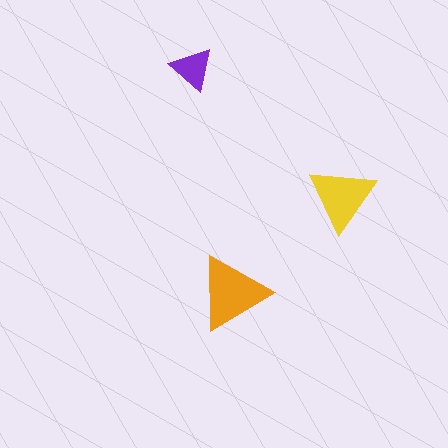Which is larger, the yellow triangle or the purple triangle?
The yellow one.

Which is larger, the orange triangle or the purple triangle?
The orange one.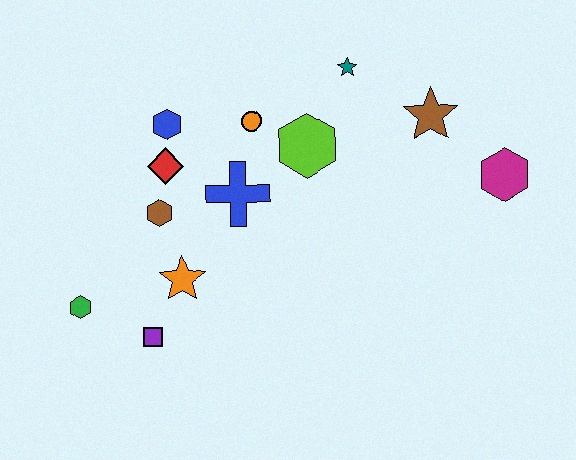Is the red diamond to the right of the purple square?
Yes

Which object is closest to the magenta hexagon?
The brown star is closest to the magenta hexagon.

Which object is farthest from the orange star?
The magenta hexagon is farthest from the orange star.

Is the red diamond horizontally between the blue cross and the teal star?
No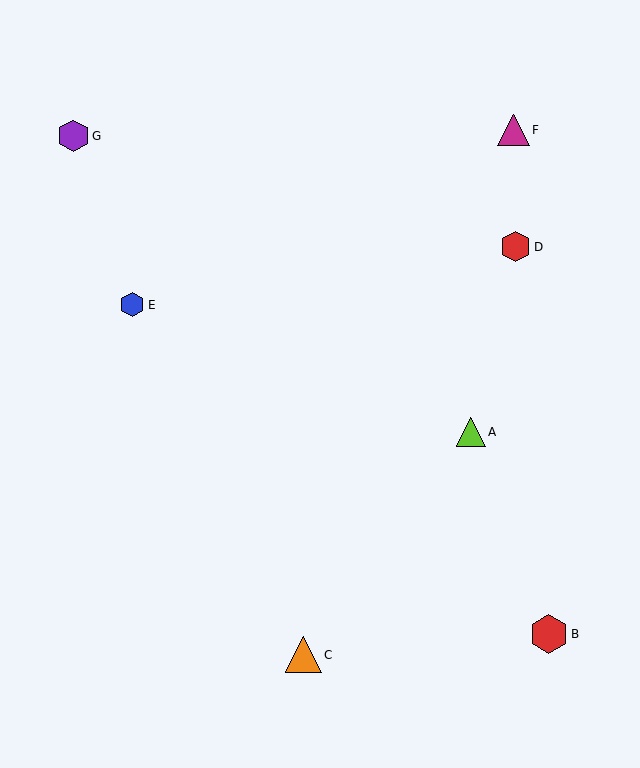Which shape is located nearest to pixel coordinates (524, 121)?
The magenta triangle (labeled F) at (513, 130) is nearest to that location.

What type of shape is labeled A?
Shape A is a lime triangle.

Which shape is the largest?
The red hexagon (labeled B) is the largest.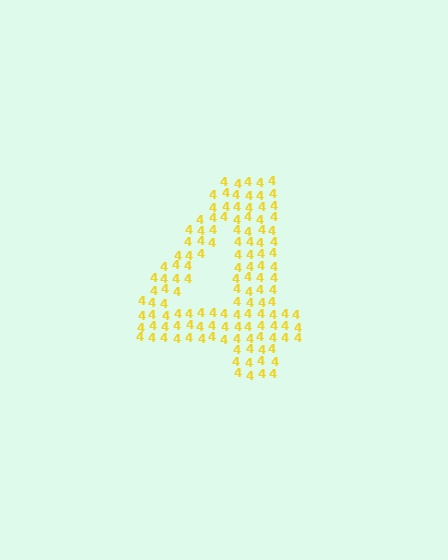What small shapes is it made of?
It is made of small digit 4's.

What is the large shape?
The large shape is the digit 4.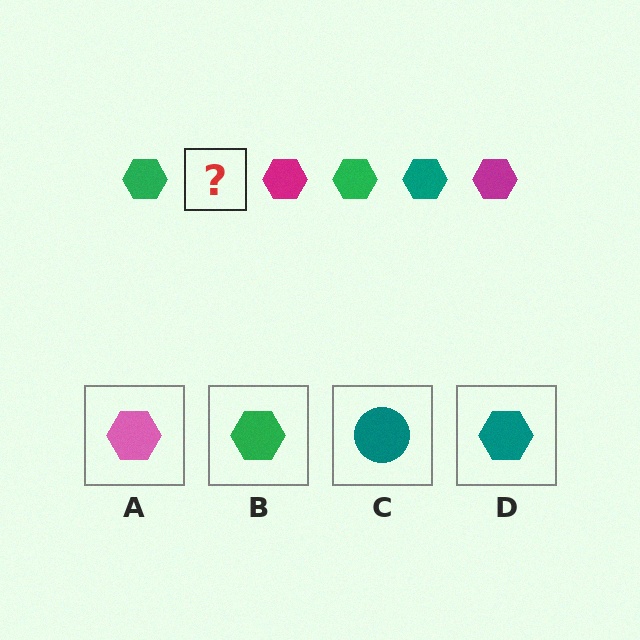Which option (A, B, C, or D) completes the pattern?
D.